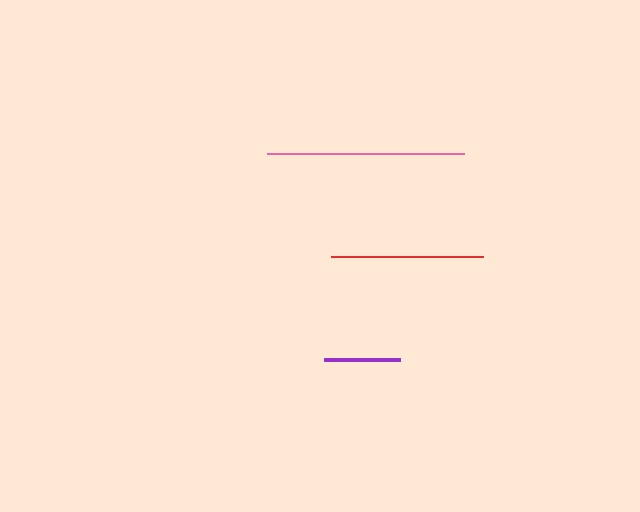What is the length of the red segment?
The red segment is approximately 153 pixels long.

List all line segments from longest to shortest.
From longest to shortest: pink, red, purple.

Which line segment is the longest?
The pink line is the longest at approximately 197 pixels.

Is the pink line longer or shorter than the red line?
The pink line is longer than the red line.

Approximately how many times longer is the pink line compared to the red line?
The pink line is approximately 1.3 times the length of the red line.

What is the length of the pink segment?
The pink segment is approximately 197 pixels long.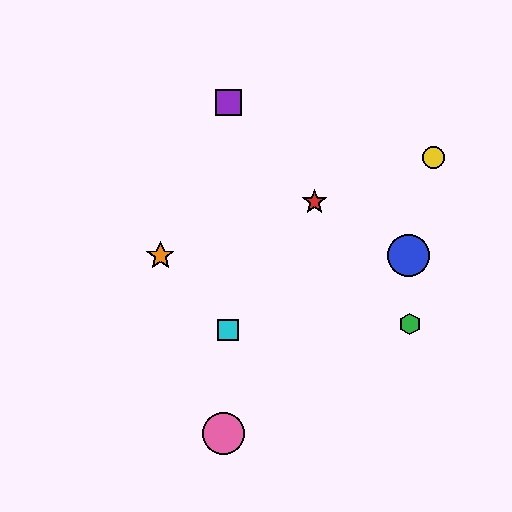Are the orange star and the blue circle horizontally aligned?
Yes, both are at y≈256.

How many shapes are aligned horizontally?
2 shapes (the blue circle, the orange star) are aligned horizontally.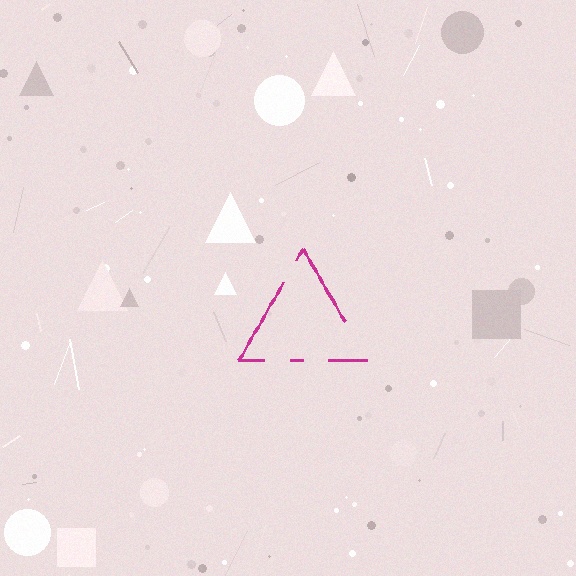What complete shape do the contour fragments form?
The contour fragments form a triangle.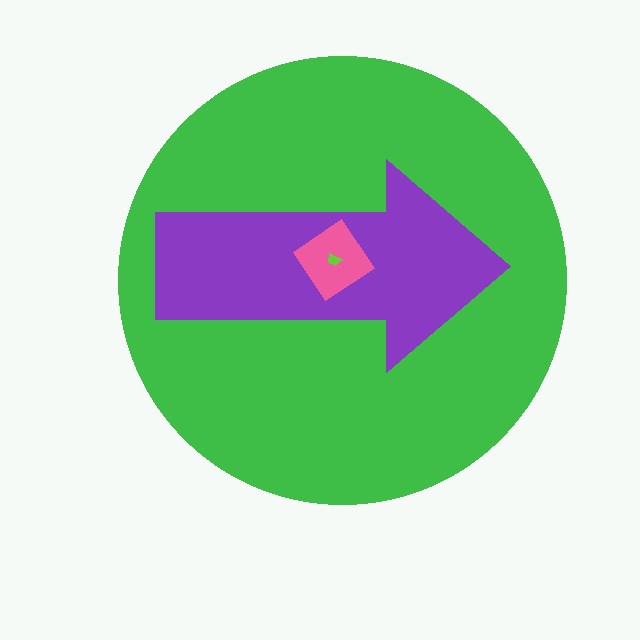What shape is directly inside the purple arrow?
The pink diamond.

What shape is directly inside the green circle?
The purple arrow.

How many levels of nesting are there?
4.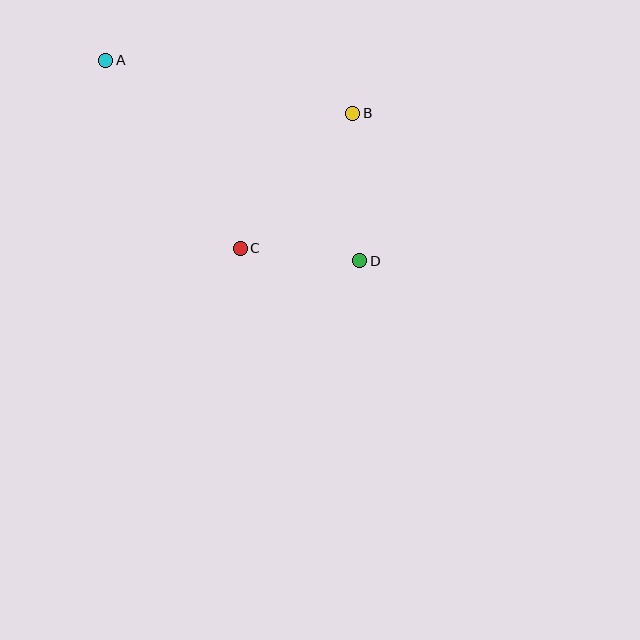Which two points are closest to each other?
Points C and D are closest to each other.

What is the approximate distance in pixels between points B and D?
The distance between B and D is approximately 147 pixels.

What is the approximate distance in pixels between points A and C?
The distance between A and C is approximately 231 pixels.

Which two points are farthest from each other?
Points A and D are farthest from each other.